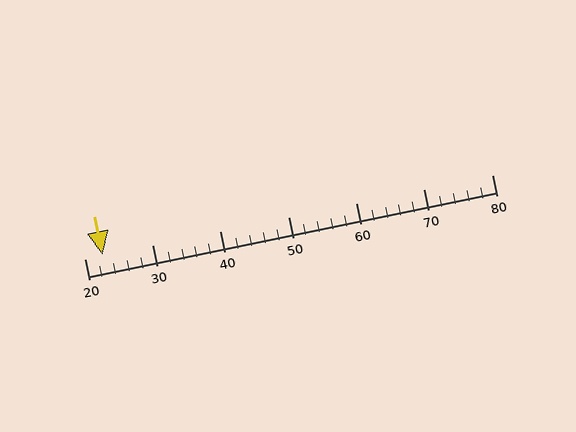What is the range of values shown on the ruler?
The ruler shows values from 20 to 80.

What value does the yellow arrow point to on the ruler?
The yellow arrow points to approximately 23.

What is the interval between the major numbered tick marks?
The major tick marks are spaced 10 units apart.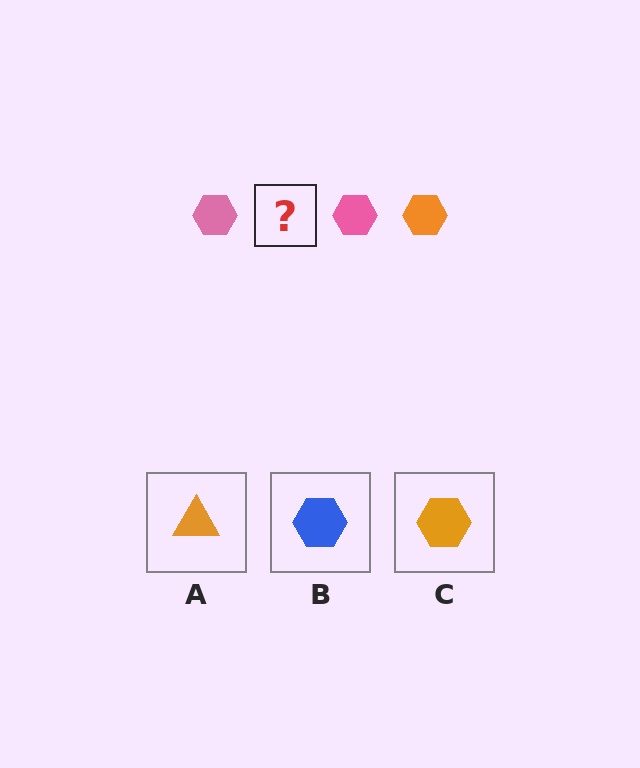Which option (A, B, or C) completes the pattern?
C.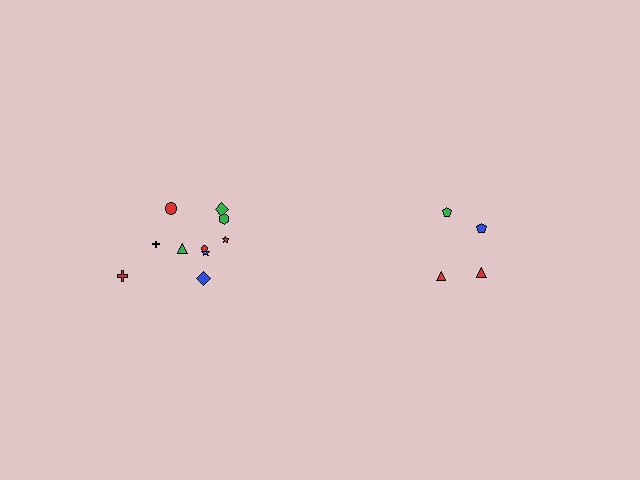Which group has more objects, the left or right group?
The left group.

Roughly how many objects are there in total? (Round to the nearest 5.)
Roughly 15 objects in total.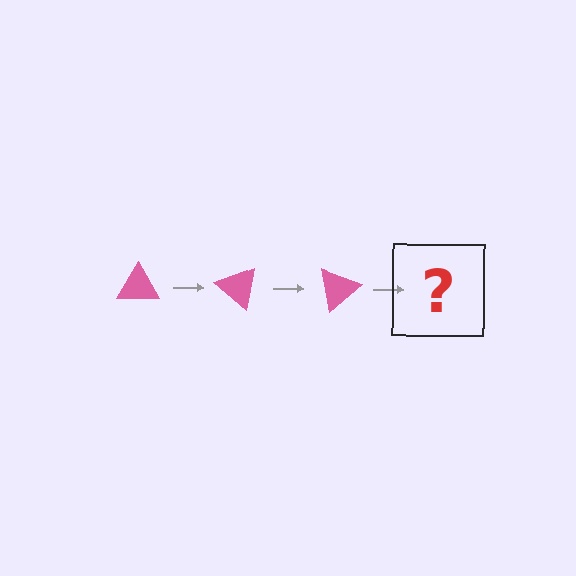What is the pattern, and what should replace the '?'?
The pattern is that the triangle rotates 40 degrees each step. The '?' should be a pink triangle rotated 120 degrees.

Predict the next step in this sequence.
The next step is a pink triangle rotated 120 degrees.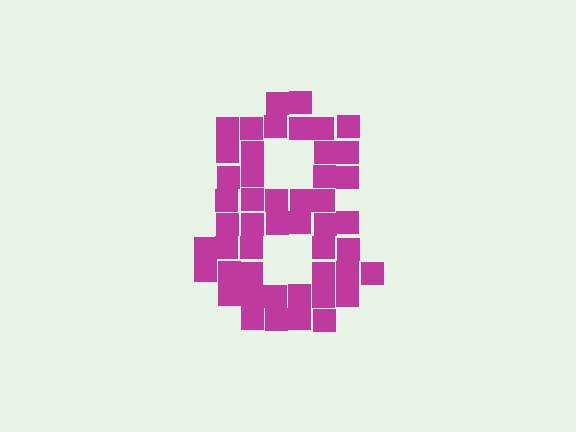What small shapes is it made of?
It is made of small squares.